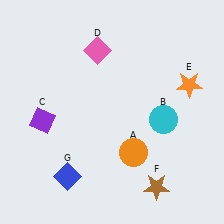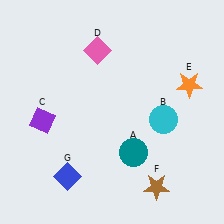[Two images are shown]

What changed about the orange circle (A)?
In Image 1, A is orange. In Image 2, it changed to teal.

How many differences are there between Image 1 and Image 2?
There is 1 difference between the two images.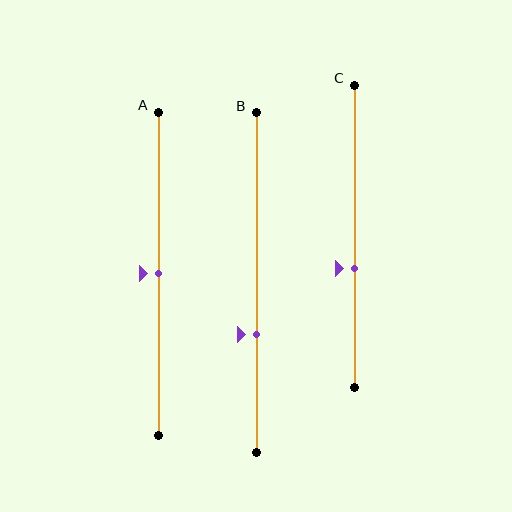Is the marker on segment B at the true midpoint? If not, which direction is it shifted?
No, the marker on segment B is shifted downward by about 15% of the segment length.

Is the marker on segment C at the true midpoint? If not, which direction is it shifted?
No, the marker on segment C is shifted downward by about 11% of the segment length.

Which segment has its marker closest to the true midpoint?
Segment A has its marker closest to the true midpoint.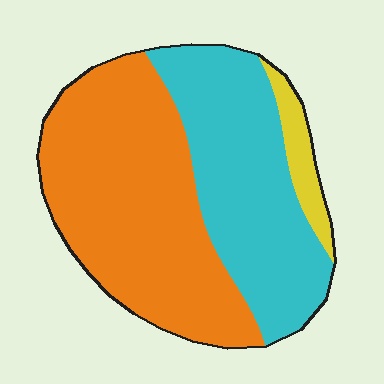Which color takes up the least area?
Yellow, at roughly 5%.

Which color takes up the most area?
Orange, at roughly 55%.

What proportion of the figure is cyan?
Cyan covers 40% of the figure.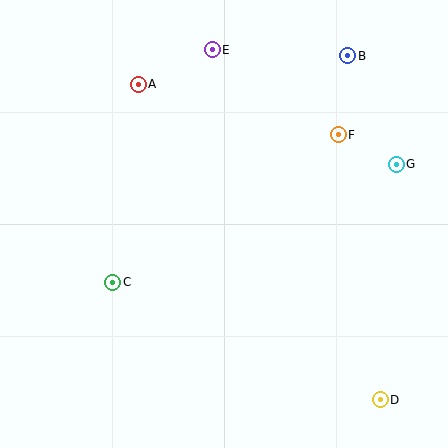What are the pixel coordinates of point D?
Point D is at (380, 400).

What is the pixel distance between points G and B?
The distance between G and B is 119 pixels.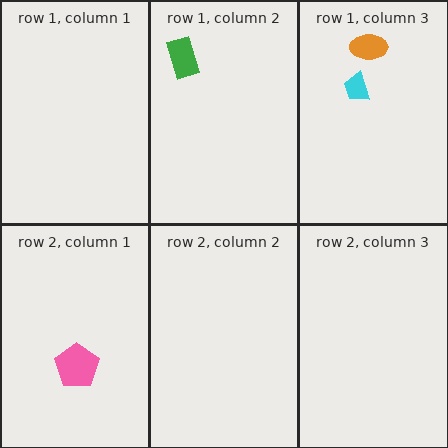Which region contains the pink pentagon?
The row 2, column 1 region.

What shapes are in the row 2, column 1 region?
The pink pentagon.